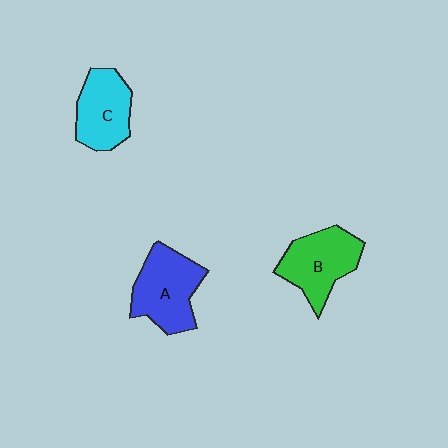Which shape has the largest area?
Shape A (blue).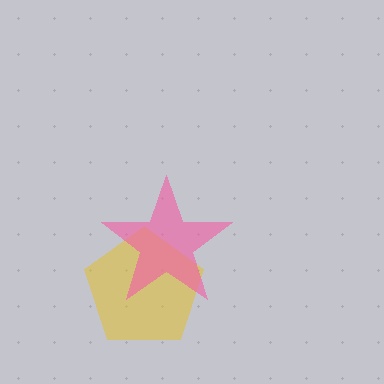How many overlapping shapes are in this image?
There are 2 overlapping shapes in the image.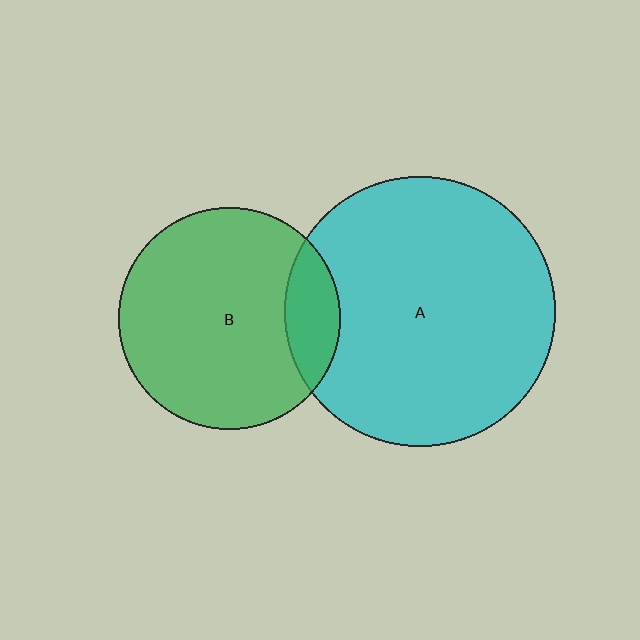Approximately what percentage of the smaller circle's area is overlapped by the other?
Approximately 15%.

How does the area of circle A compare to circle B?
Approximately 1.5 times.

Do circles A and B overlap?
Yes.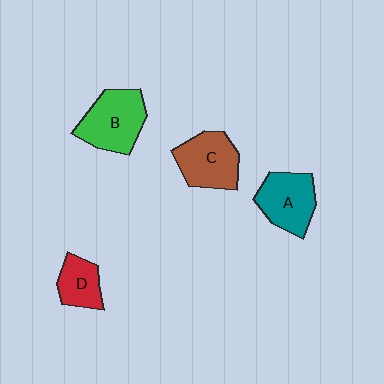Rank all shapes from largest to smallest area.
From largest to smallest: B (green), C (brown), A (teal), D (red).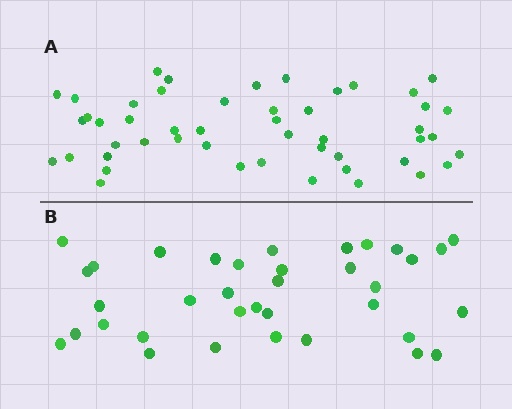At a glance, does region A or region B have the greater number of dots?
Region A (the top region) has more dots.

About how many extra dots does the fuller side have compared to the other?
Region A has approximately 15 more dots than region B.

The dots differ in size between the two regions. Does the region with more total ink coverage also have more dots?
No. Region B has more total ink coverage because its dots are larger, but region A actually contains more individual dots. Total area can be misleading — the number of items is what matters here.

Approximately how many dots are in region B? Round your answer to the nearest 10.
About 40 dots. (The exact count is 36, which rounds to 40.)